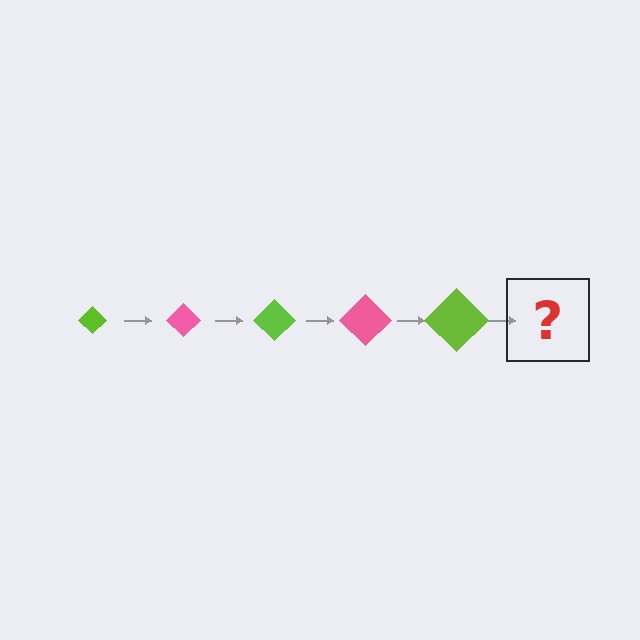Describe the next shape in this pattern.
It should be a pink diamond, larger than the previous one.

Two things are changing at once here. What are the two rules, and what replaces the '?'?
The two rules are that the diamond grows larger each step and the color cycles through lime and pink. The '?' should be a pink diamond, larger than the previous one.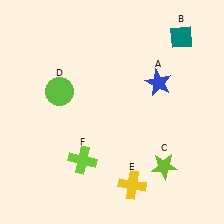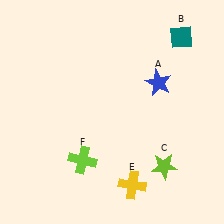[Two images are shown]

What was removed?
The lime circle (D) was removed in Image 2.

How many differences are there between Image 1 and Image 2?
There is 1 difference between the two images.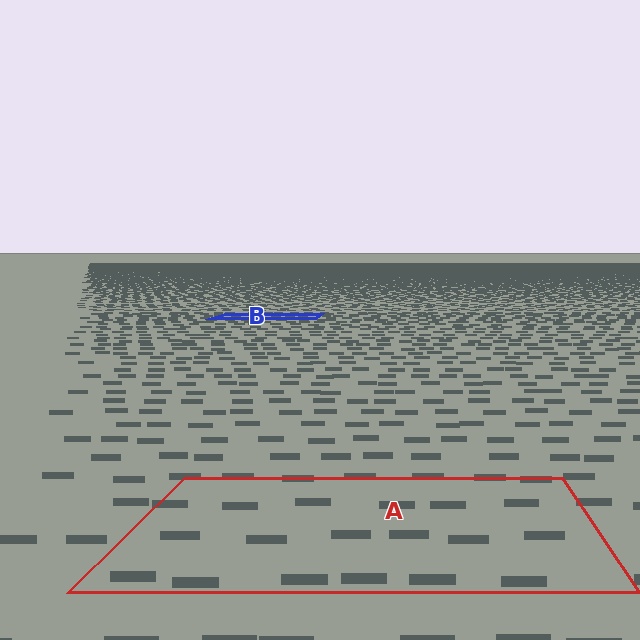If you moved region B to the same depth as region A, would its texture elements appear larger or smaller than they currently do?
They would appear larger. At a closer depth, the same texture elements are projected at a bigger on-screen size.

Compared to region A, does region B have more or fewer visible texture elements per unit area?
Region B has more texture elements per unit area — they are packed more densely because it is farther away.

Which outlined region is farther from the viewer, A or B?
Region B is farther from the viewer — the texture elements inside it appear smaller and more densely packed.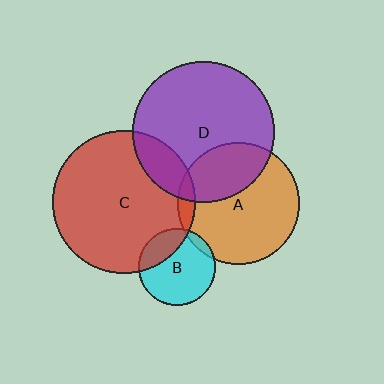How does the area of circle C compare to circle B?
Approximately 3.4 times.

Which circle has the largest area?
Circle C (red).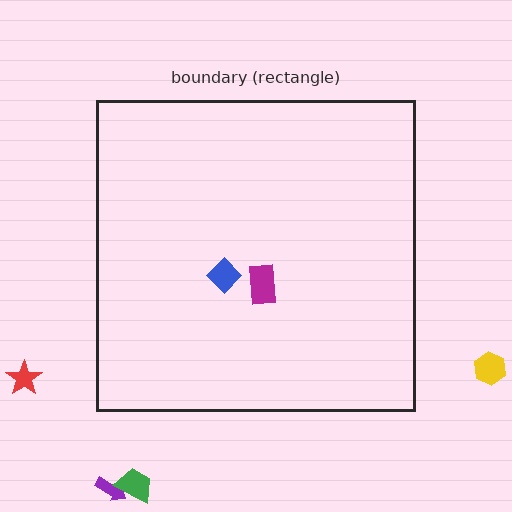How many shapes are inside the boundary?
2 inside, 4 outside.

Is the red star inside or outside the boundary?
Outside.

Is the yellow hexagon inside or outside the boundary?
Outside.